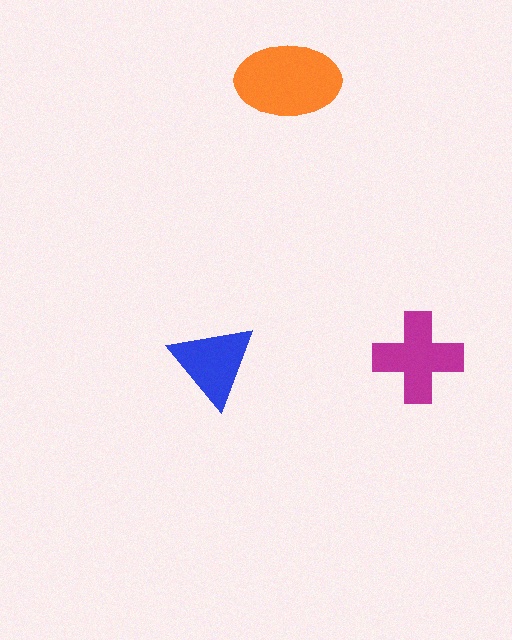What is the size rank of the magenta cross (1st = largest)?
2nd.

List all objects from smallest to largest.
The blue triangle, the magenta cross, the orange ellipse.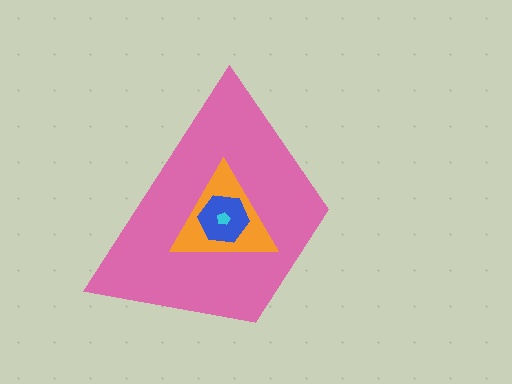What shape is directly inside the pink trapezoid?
The orange triangle.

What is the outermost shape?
The pink trapezoid.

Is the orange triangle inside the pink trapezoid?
Yes.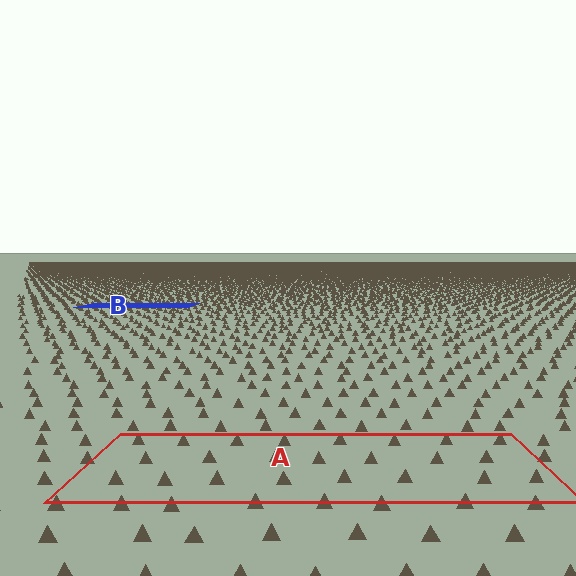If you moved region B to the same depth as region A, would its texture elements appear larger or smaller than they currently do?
They would appear larger. At a closer depth, the same texture elements are projected at a bigger on-screen size.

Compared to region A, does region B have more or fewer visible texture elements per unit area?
Region B has more texture elements per unit area — they are packed more densely because it is farther away.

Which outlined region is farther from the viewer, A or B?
Region B is farther from the viewer — the texture elements inside it appear smaller and more densely packed.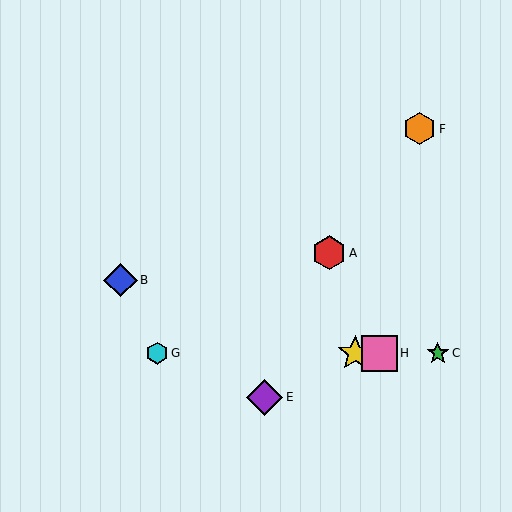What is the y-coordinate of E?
Object E is at y≈397.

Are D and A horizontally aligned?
No, D is at y≈353 and A is at y≈253.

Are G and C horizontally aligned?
Yes, both are at y≈353.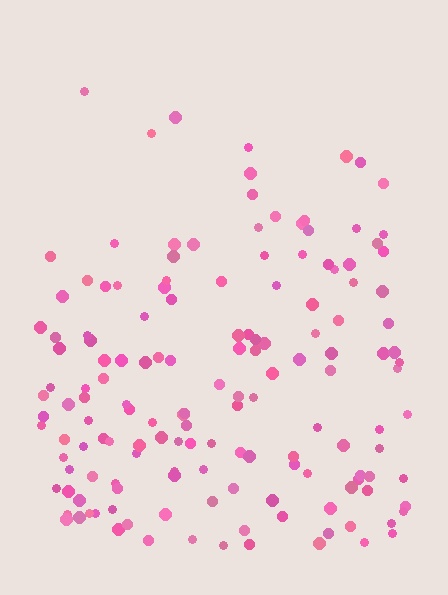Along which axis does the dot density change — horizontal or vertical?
Vertical.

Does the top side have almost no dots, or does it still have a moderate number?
Still a moderate number, just noticeably fewer than the bottom.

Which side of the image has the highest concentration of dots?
The bottom.